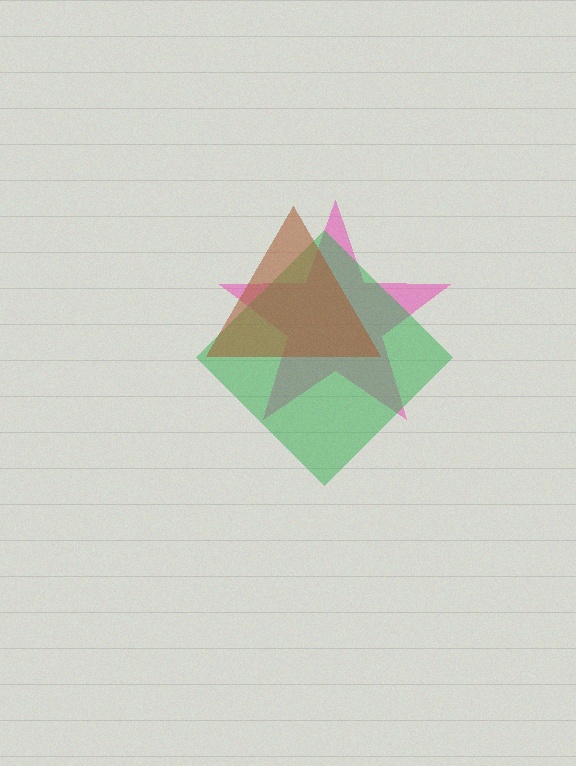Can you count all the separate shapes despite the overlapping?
Yes, there are 3 separate shapes.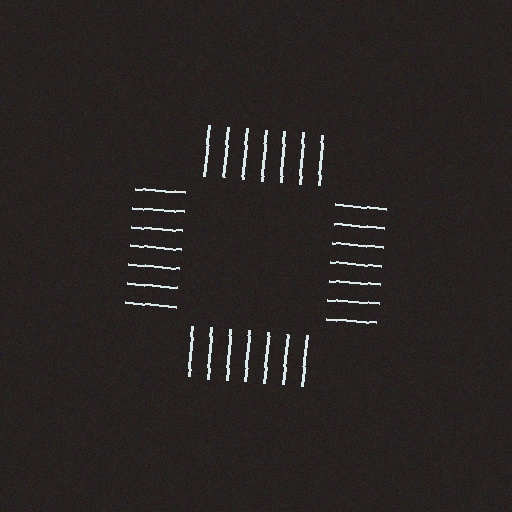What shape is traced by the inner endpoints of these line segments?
An illusory square — the line segments terminate on its edges but no continuous stroke is drawn.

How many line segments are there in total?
28 — 7 along each of the 4 edges.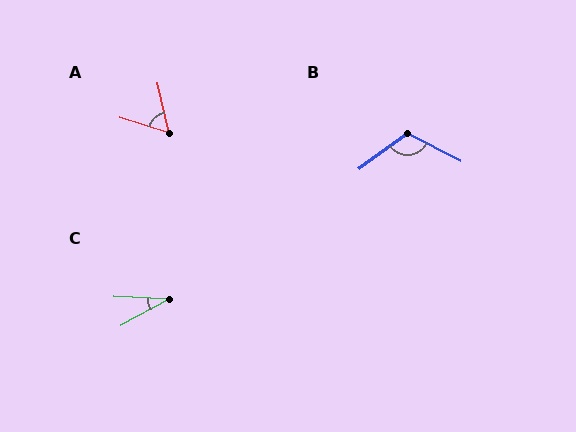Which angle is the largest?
B, at approximately 117 degrees.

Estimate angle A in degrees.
Approximately 60 degrees.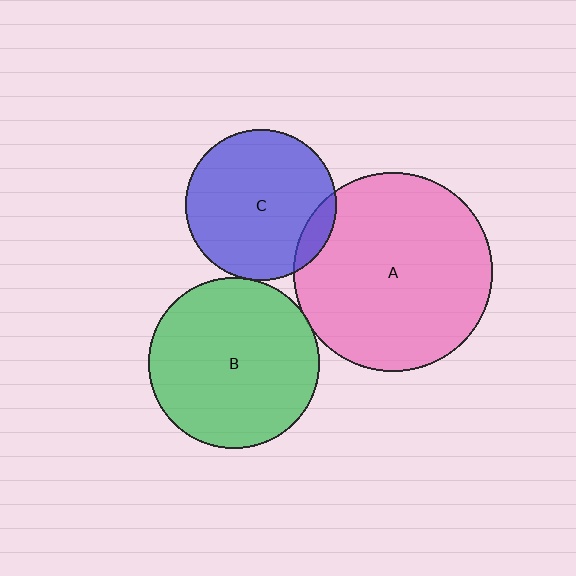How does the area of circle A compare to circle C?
Approximately 1.7 times.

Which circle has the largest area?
Circle A (pink).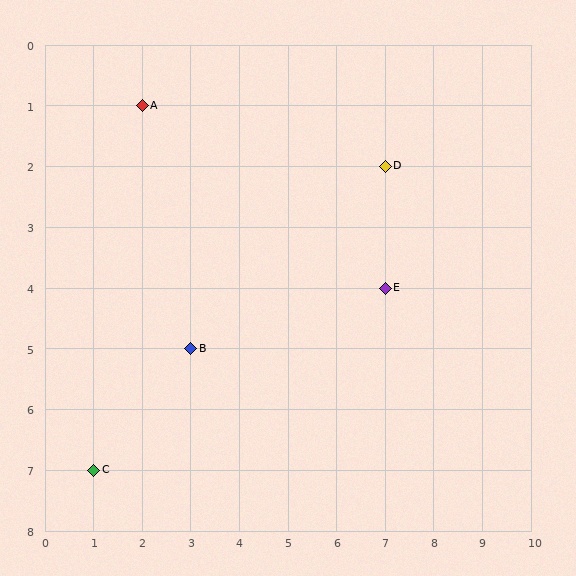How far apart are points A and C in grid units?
Points A and C are 1 column and 6 rows apart (about 6.1 grid units diagonally).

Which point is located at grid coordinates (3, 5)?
Point B is at (3, 5).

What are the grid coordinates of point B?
Point B is at grid coordinates (3, 5).